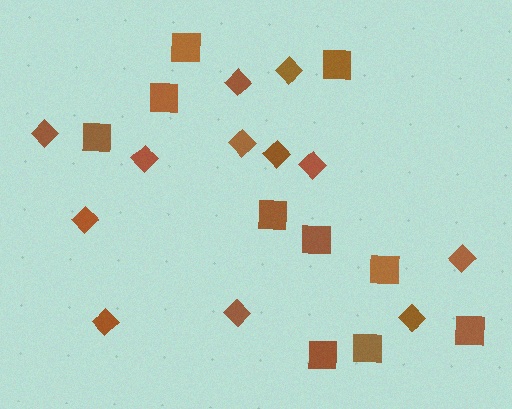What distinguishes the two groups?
There are 2 groups: one group of squares (10) and one group of diamonds (12).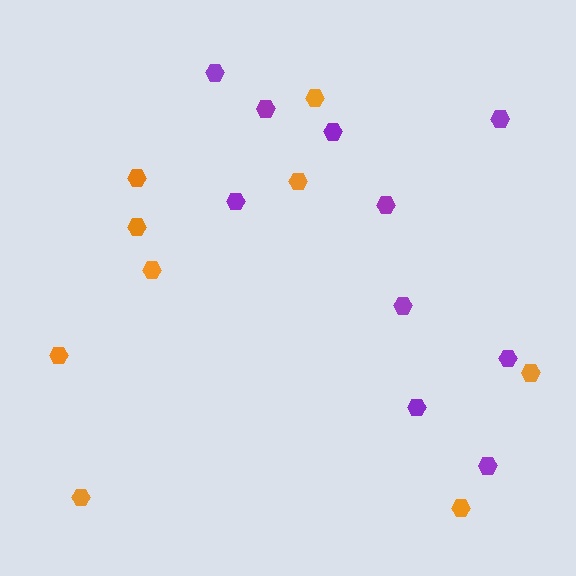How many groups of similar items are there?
There are 2 groups: one group of purple hexagons (10) and one group of orange hexagons (9).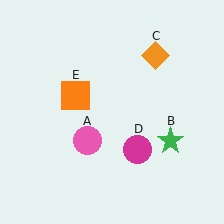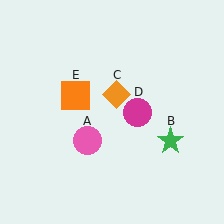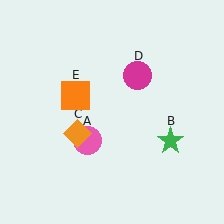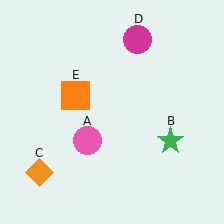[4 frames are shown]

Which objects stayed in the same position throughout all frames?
Pink circle (object A) and green star (object B) and orange square (object E) remained stationary.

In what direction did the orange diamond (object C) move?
The orange diamond (object C) moved down and to the left.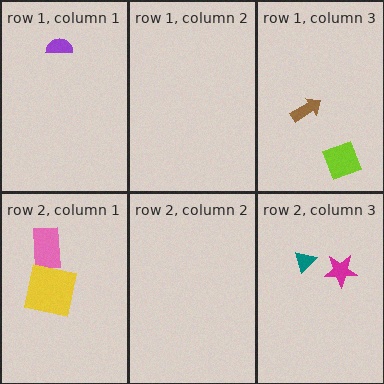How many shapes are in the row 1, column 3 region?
2.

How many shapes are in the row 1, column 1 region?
1.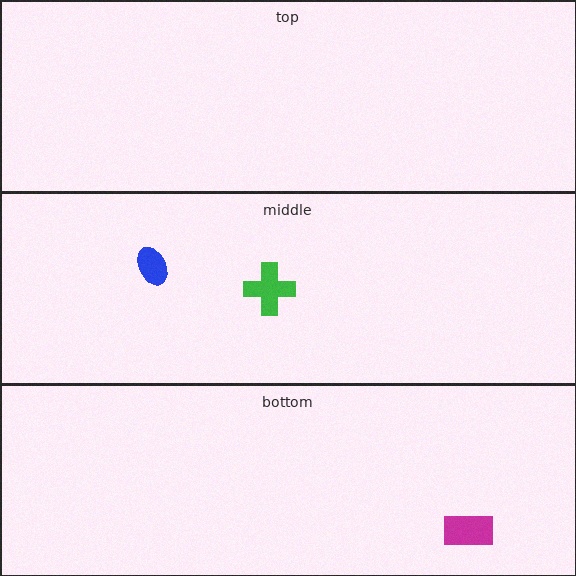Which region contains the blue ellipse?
The middle region.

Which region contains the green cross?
The middle region.